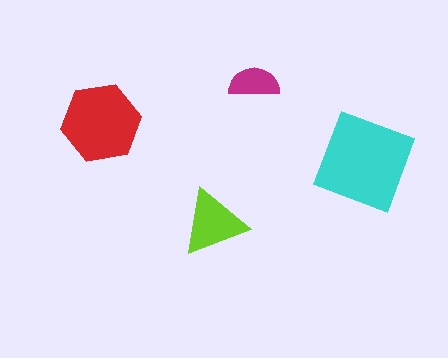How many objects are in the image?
There are 4 objects in the image.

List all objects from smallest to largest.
The magenta semicircle, the lime triangle, the red hexagon, the cyan diamond.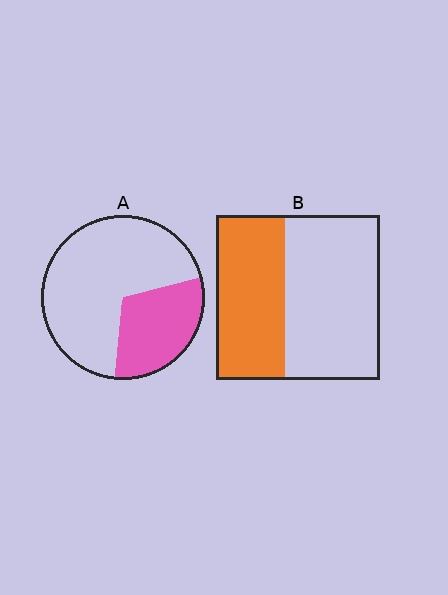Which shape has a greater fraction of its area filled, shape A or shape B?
Shape B.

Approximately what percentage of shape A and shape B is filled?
A is approximately 30% and B is approximately 40%.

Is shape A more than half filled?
No.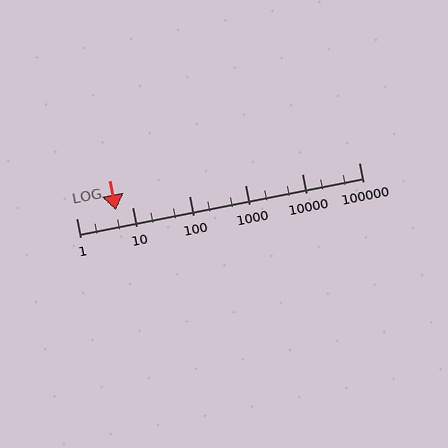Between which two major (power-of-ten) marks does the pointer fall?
The pointer is between 1 and 10.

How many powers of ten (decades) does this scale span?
The scale spans 5 decades, from 1 to 100000.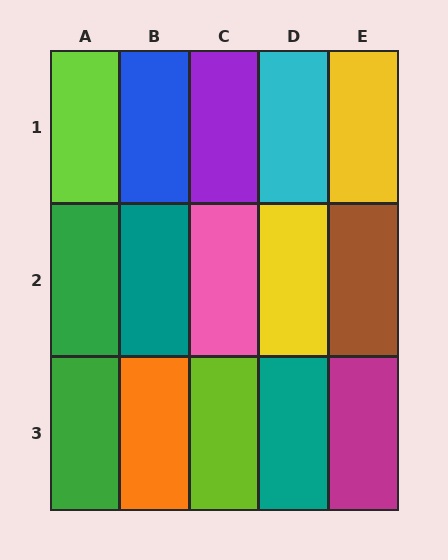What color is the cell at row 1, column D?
Cyan.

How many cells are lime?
2 cells are lime.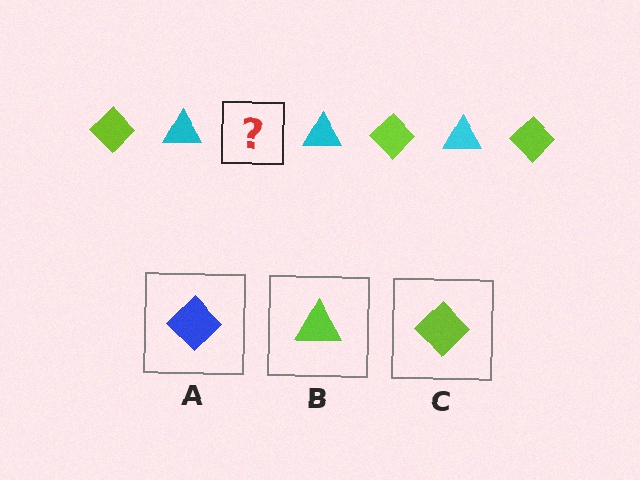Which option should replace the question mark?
Option C.